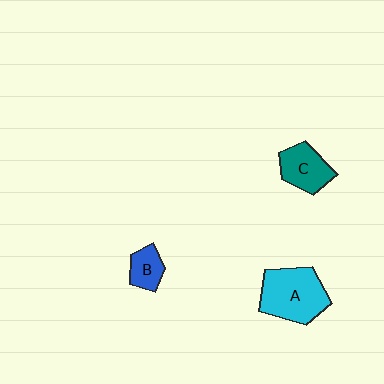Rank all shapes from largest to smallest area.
From largest to smallest: A (cyan), C (teal), B (blue).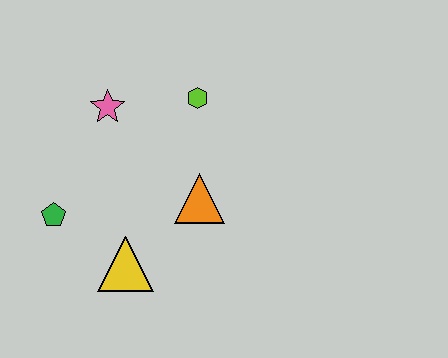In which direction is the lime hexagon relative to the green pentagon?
The lime hexagon is to the right of the green pentagon.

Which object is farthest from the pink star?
The yellow triangle is farthest from the pink star.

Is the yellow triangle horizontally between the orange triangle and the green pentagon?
Yes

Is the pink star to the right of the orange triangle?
No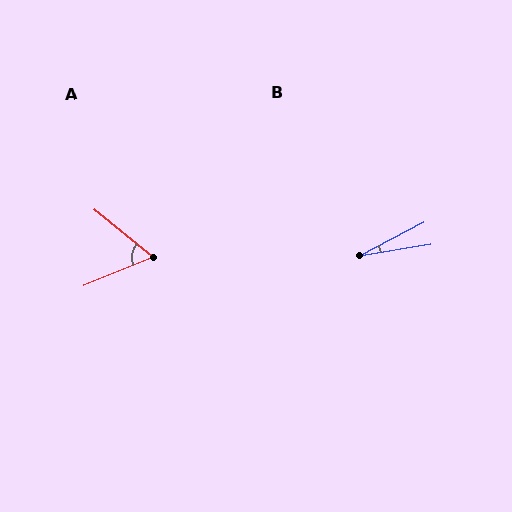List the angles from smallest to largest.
B (19°), A (62°).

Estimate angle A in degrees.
Approximately 62 degrees.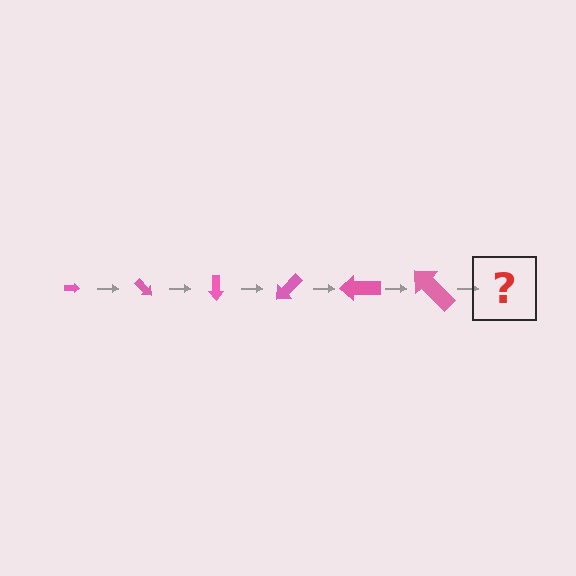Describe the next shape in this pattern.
It should be an arrow, larger than the previous one and rotated 270 degrees from the start.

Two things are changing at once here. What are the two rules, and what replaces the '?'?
The two rules are that the arrow grows larger each step and it rotates 45 degrees each step. The '?' should be an arrow, larger than the previous one and rotated 270 degrees from the start.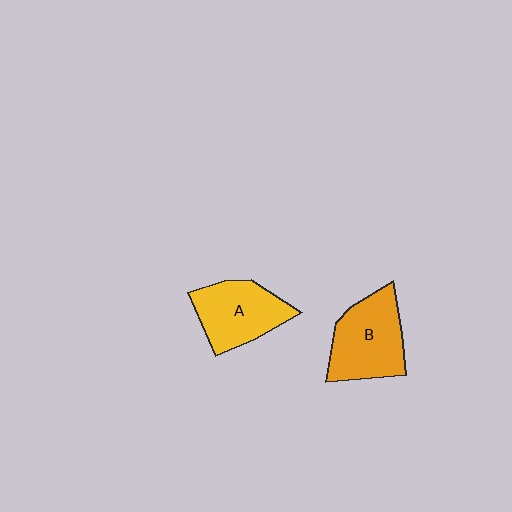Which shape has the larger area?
Shape B (orange).